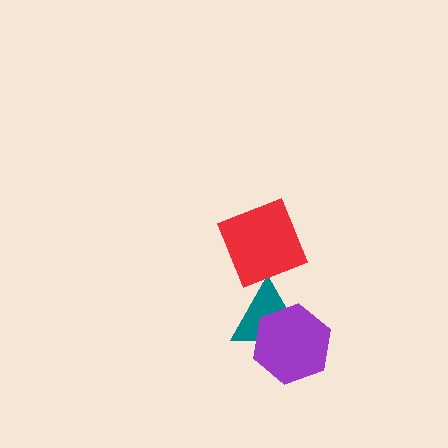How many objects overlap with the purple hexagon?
1 object overlaps with the purple hexagon.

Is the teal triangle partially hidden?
Yes, it is partially covered by another shape.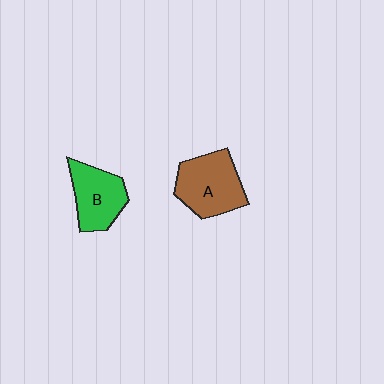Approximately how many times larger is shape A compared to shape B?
Approximately 1.2 times.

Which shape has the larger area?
Shape A (brown).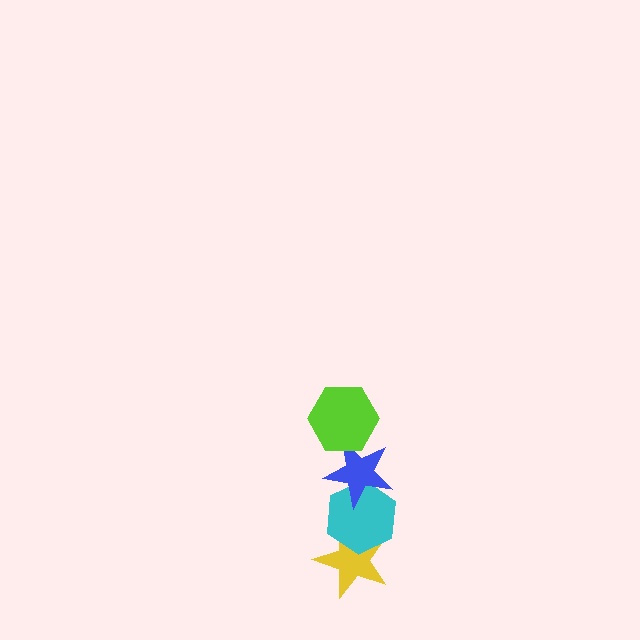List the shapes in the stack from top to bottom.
From top to bottom: the lime hexagon, the blue star, the cyan hexagon, the yellow star.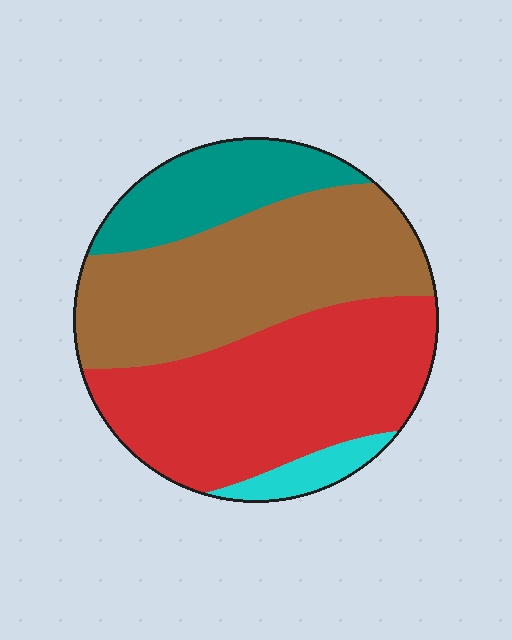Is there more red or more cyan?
Red.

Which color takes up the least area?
Cyan, at roughly 5%.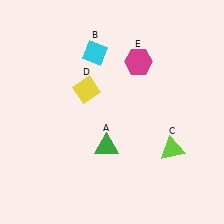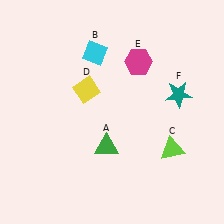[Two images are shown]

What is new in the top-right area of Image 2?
A teal star (F) was added in the top-right area of Image 2.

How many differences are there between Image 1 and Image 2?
There is 1 difference between the two images.